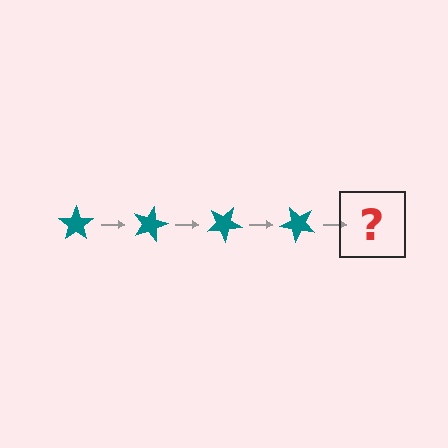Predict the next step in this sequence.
The next step is a teal star rotated 60 degrees.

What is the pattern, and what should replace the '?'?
The pattern is that the star rotates 15 degrees each step. The '?' should be a teal star rotated 60 degrees.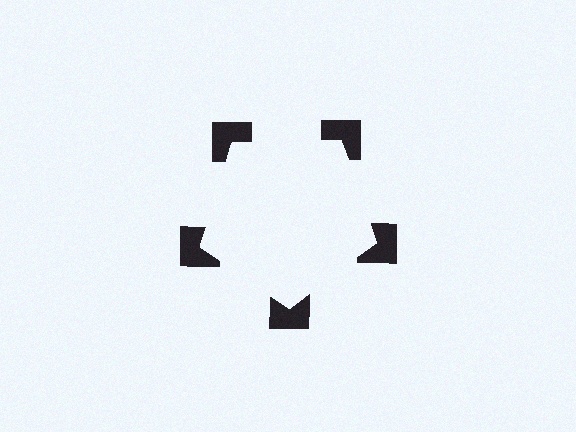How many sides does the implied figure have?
5 sides.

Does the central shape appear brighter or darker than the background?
It typically appears slightly brighter than the background, even though no actual brightness change is drawn.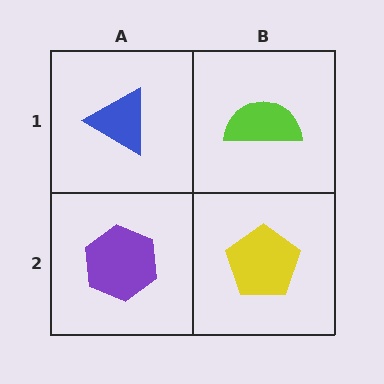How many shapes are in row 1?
2 shapes.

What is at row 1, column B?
A lime semicircle.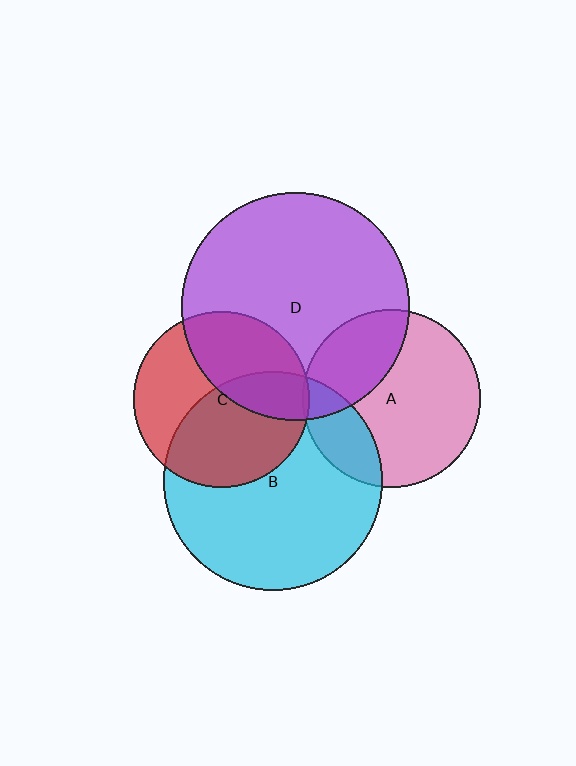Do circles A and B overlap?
Yes.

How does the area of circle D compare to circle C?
Approximately 1.7 times.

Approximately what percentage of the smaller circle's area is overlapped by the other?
Approximately 20%.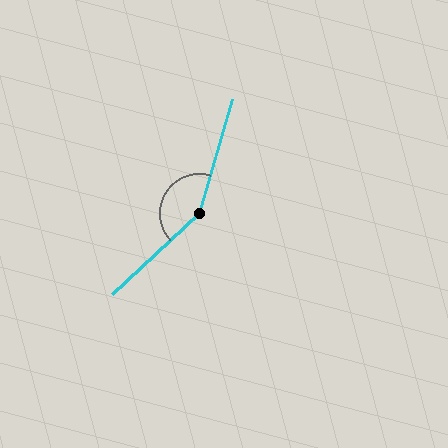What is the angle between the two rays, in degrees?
Approximately 150 degrees.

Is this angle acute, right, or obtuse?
It is obtuse.